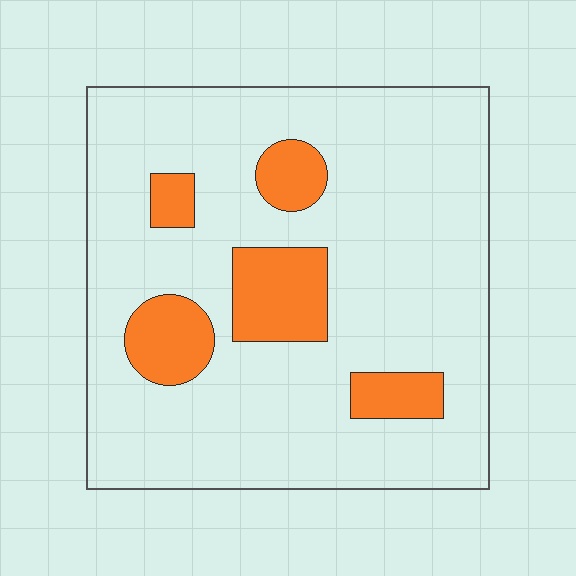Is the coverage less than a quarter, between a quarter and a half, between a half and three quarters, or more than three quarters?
Less than a quarter.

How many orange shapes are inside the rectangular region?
5.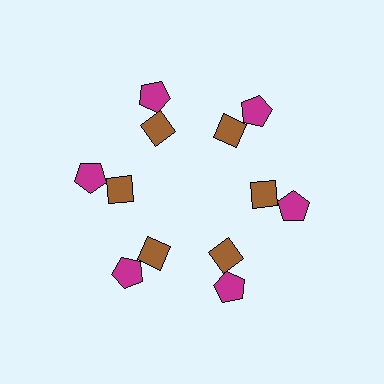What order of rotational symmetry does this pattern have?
This pattern has 6-fold rotational symmetry.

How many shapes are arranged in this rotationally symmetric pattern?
There are 12 shapes, arranged in 6 groups of 2.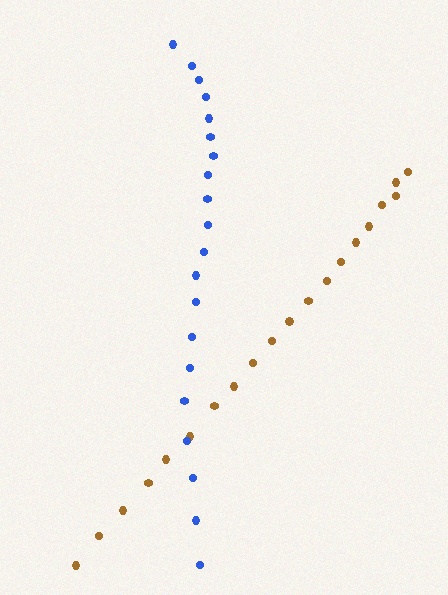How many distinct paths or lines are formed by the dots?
There are 2 distinct paths.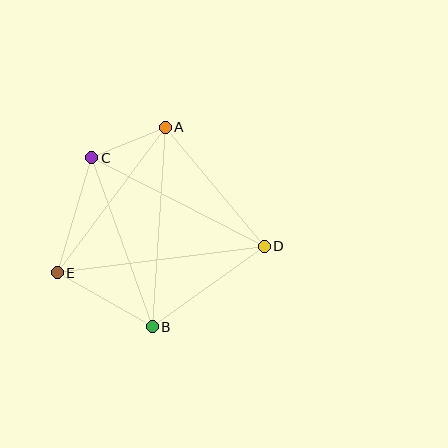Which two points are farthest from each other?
Points D and E are farthest from each other.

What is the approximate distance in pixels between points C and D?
The distance between C and D is approximately 194 pixels.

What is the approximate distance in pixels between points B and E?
The distance between B and E is approximately 109 pixels.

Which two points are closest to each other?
Points A and C are closest to each other.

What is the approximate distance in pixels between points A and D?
The distance between A and D is approximately 155 pixels.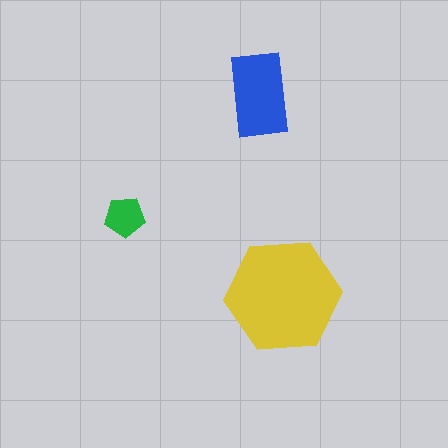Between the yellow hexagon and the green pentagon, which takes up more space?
The yellow hexagon.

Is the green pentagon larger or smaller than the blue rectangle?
Smaller.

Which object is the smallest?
The green pentagon.